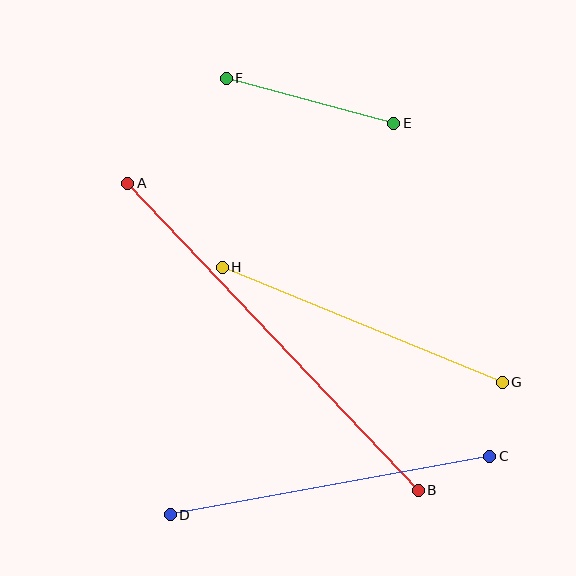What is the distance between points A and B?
The distance is approximately 423 pixels.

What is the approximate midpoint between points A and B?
The midpoint is at approximately (273, 337) pixels.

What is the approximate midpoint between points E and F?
The midpoint is at approximately (310, 101) pixels.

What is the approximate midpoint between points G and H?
The midpoint is at approximately (362, 325) pixels.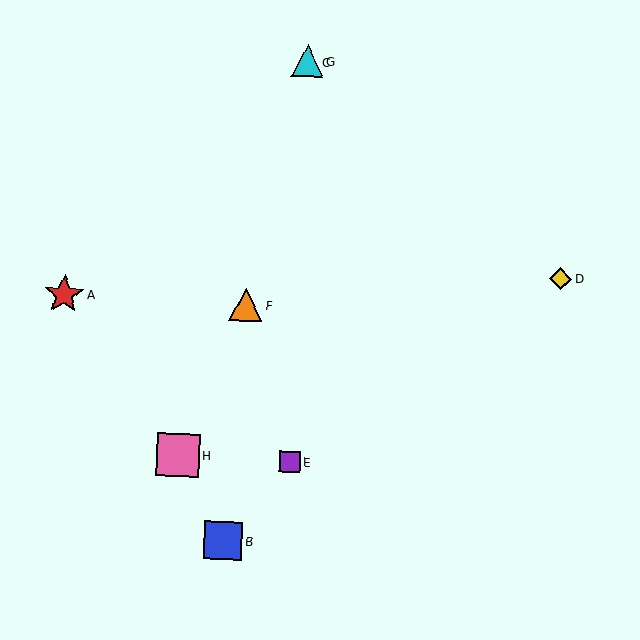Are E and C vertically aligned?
Yes, both are at x≈290.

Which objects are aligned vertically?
Objects C, E, G are aligned vertically.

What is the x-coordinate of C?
Object C is at x≈307.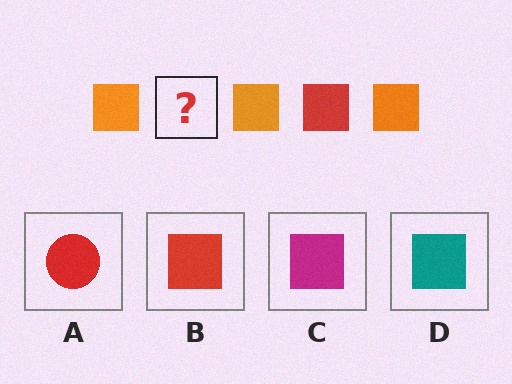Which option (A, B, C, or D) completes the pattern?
B.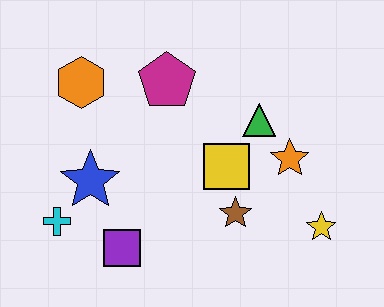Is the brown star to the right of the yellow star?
No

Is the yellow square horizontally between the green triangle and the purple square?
Yes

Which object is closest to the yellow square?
The brown star is closest to the yellow square.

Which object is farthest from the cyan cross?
The yellow star is farthest from the cyan cross.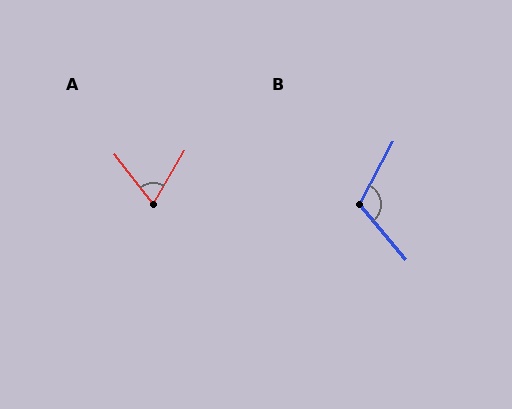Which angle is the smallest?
A, at approximately 68 degrees.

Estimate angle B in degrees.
Approximately 112 degrees.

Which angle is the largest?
B, at approximately 112 degrees.